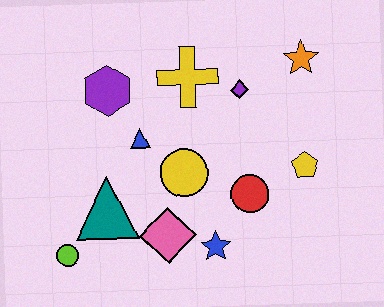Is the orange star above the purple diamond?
Yes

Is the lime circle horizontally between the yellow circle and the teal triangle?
No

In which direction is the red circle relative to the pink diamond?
The red circle is to the right of the pink diamond.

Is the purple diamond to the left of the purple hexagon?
No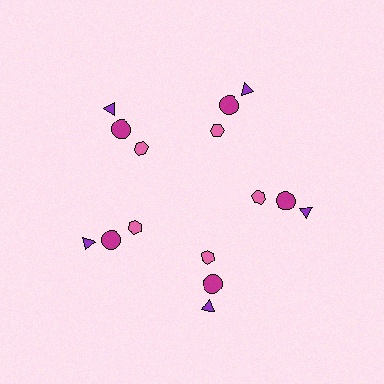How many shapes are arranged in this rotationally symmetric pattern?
There are 15 shapes, arranged in 5 groups of 3.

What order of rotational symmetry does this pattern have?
This pattern has 5-fold rotational symmetry.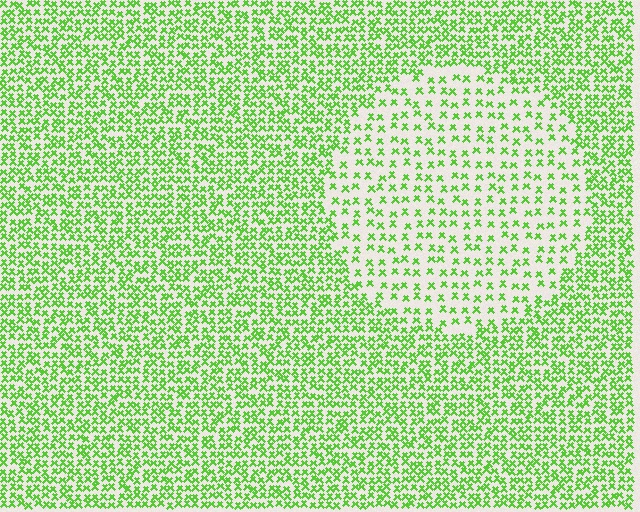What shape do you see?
I see a circle.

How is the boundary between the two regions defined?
The boundary is defined by a change in element density (approximately 2.1x ratio). All elements are the same color, size, and shape.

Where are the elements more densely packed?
The elements are more densely packed outside the circle boundary.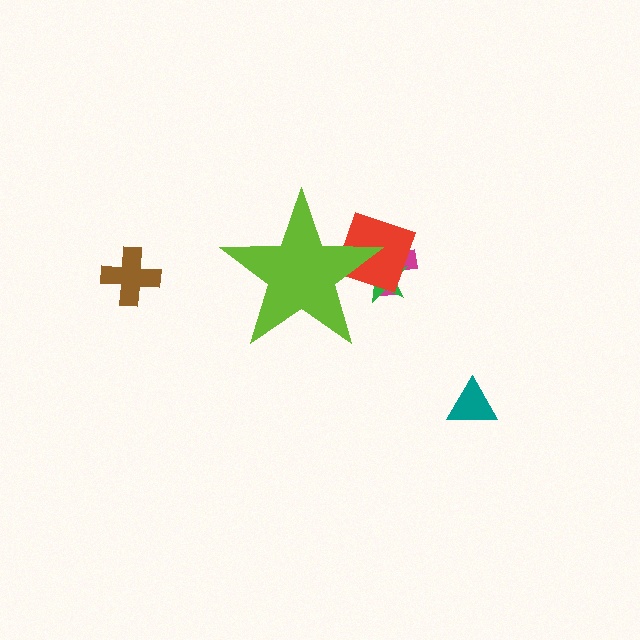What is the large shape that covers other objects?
A lime star.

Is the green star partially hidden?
Yes, the green star is partially hidden behind the lime star.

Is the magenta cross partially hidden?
Yes, the magenta cross is partially hidden behind the lime star.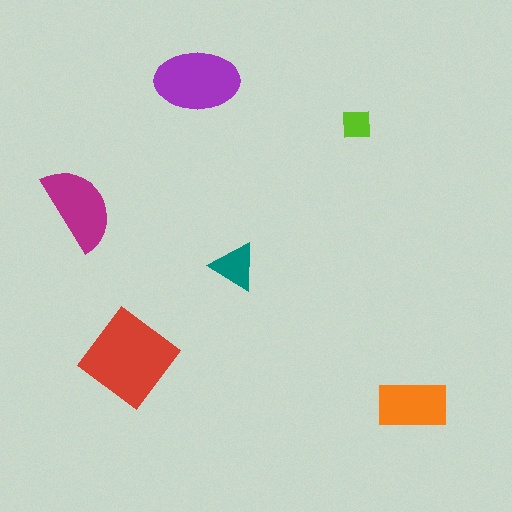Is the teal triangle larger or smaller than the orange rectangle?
Smaller.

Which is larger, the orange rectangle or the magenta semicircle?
The magenta semicircle.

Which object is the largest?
The red diamond.